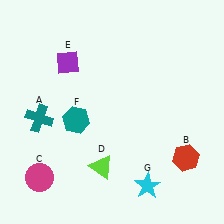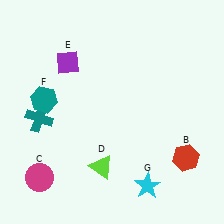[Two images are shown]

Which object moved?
The teal hexagon (F) moved left.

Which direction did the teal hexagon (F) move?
The teal hexagon (F) moved left.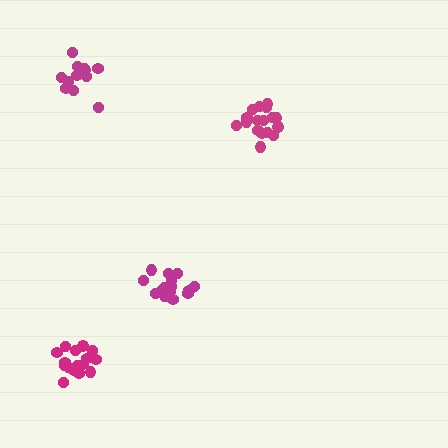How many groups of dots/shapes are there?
There are 4 groups.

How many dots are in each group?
Group 1: 16 dots, Group 2: 18 dots, Group 3: 13 dots, Group 4: 17 dots (64 total).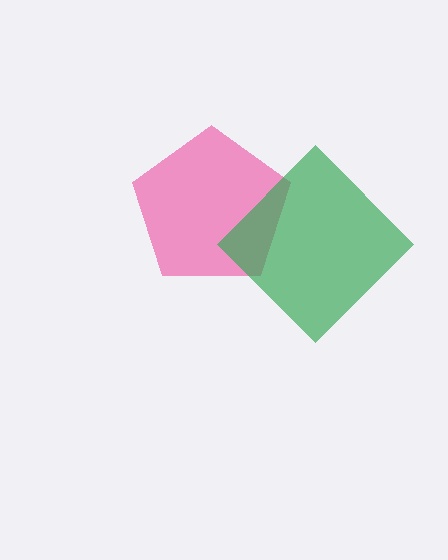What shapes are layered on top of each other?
The layered shapes are: a pink pentagon, a green diamond.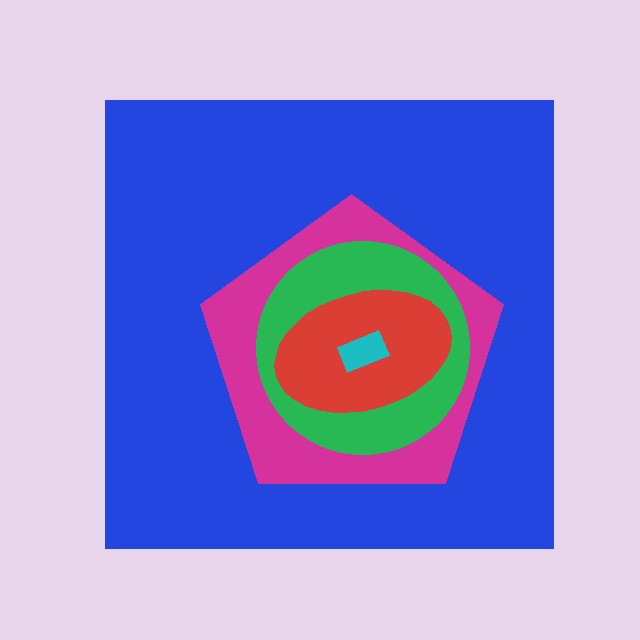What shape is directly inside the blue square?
The magenta pentagon.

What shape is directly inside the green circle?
The red ellipse.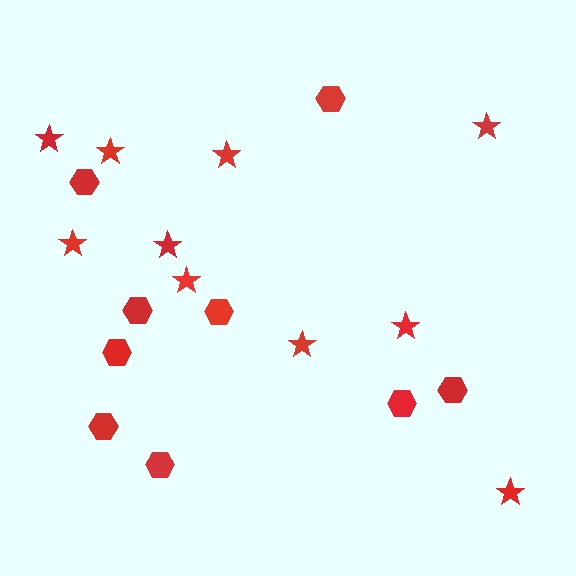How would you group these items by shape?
There are 2 groups: one group of stars (10) and one group of hexagons (9).